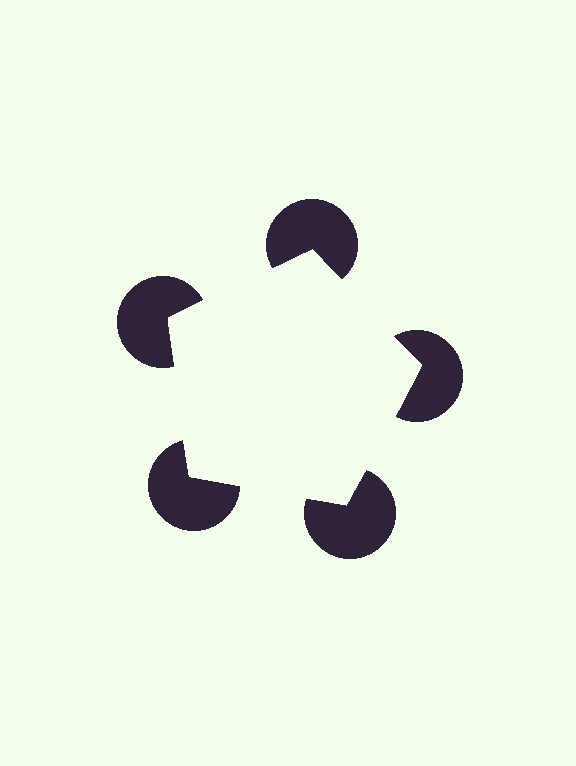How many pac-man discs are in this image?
There are 5 — one at each vertex of the illusory pentagon.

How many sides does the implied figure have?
5 sides.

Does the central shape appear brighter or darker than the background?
It typically appears slightly brighter than the background, even though no actual brightness change is drawn.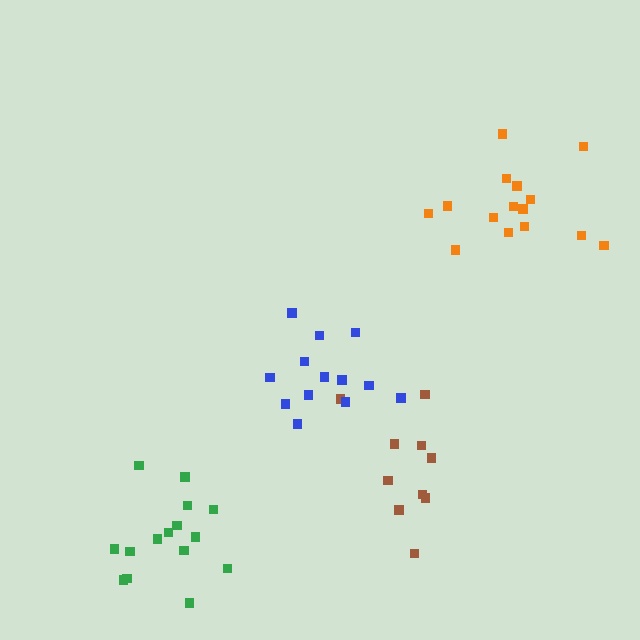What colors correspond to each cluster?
The clusters are colored: brown, green, orange, blue.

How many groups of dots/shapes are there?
There are 4 groups.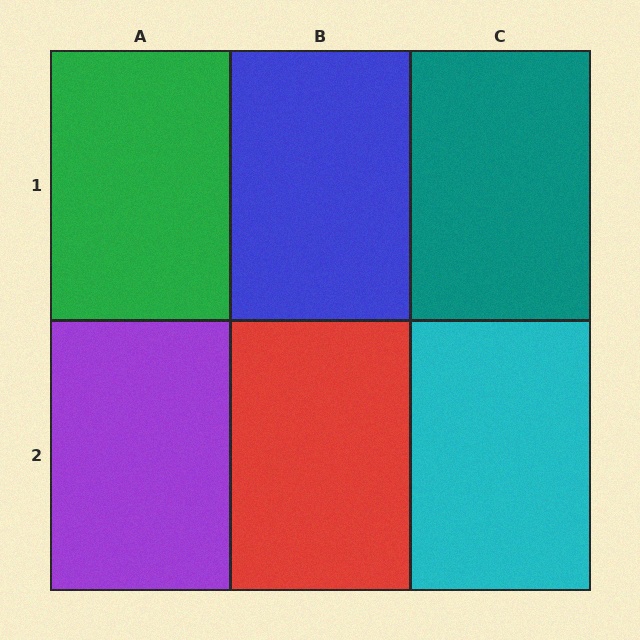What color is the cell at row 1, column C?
Teal.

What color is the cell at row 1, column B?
Blue.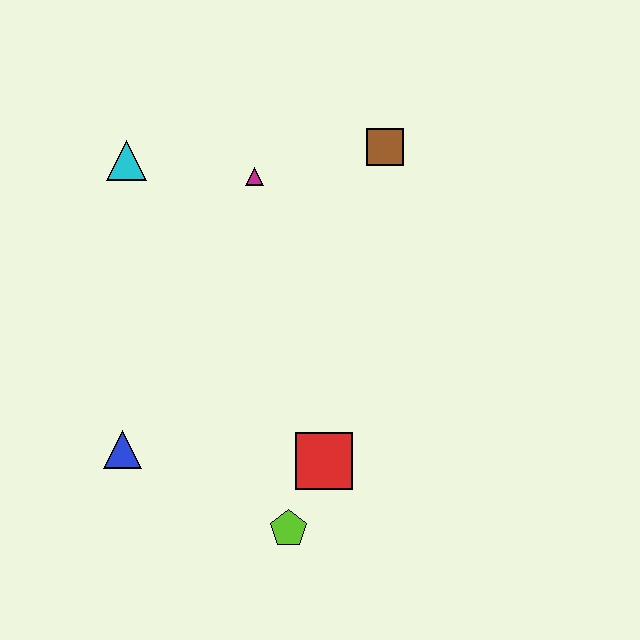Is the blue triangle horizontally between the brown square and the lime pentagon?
No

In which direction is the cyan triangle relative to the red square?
The cyan triangle is above the red square.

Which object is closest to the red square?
The lime pentagon is closest to the red square.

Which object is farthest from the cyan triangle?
The lime pentagon is farthest from the cyan triangle.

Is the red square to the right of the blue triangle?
Yes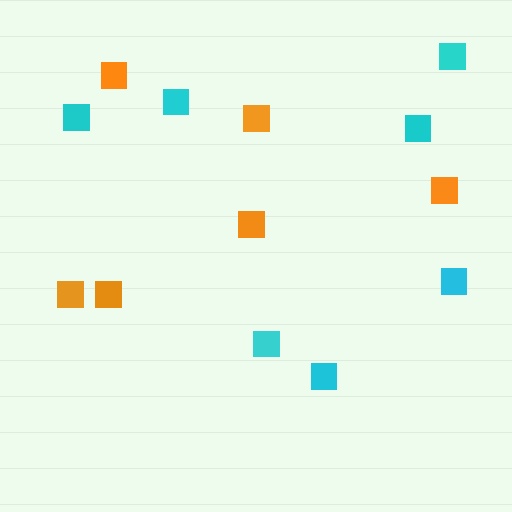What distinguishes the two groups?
There are 2 groups: one group of orange squares (6) and one group of cyan squares (7).